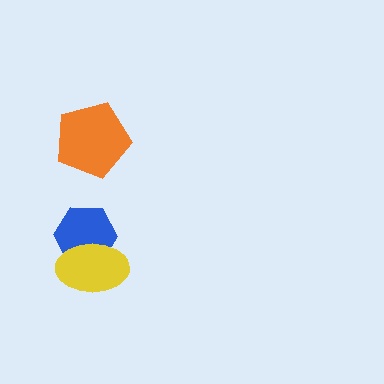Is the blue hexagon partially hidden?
Yes, it is partially covered by another shape.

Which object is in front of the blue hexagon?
The yellow ellipse is in front of the blue hexagon.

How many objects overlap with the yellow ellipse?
1 object overlaps with the yellow ellipse.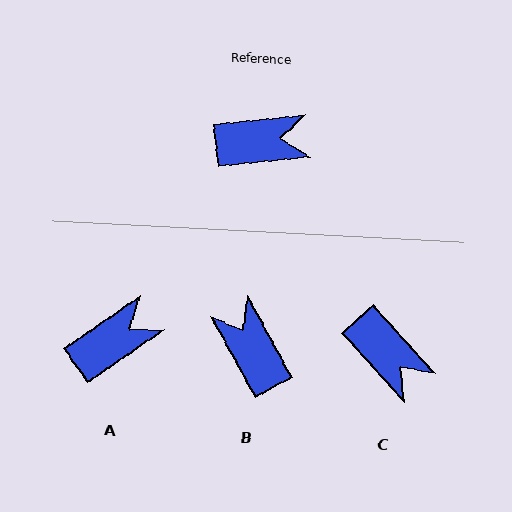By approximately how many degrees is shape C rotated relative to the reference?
Approximately 54 degrees clockwise.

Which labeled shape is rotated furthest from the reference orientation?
B, about 113 degrees away.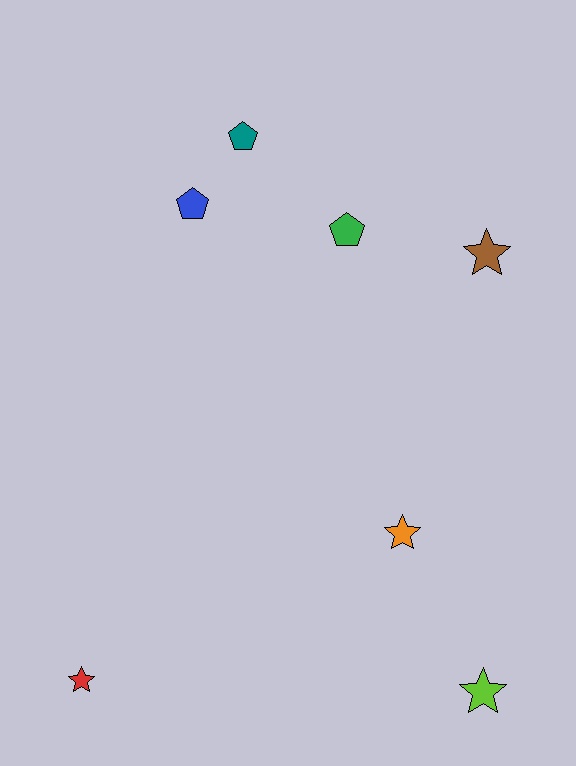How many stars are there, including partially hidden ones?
There are 4 stars.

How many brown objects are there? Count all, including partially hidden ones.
There is 1 brown object.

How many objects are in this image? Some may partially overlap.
There are 7 objects.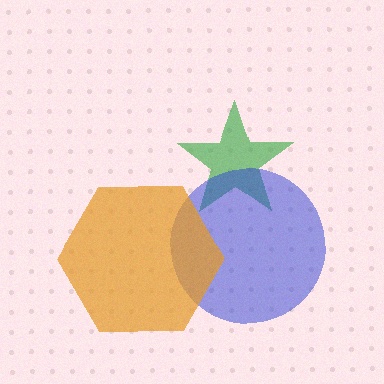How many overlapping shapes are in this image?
There are 3 overlapping shapes in the image.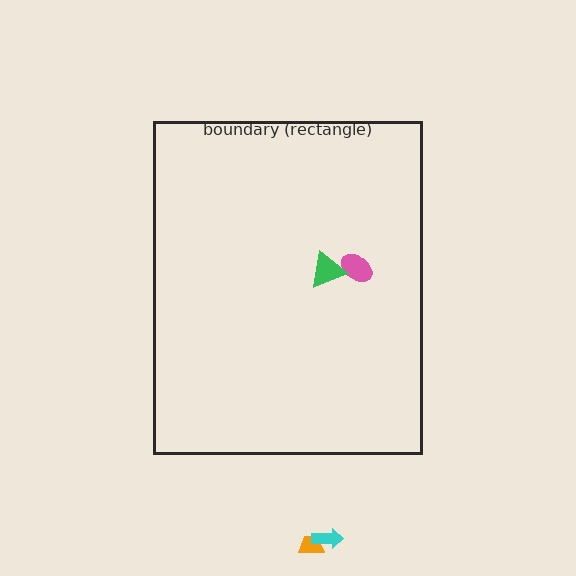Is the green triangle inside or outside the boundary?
Inside.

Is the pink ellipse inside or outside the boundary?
Inside.